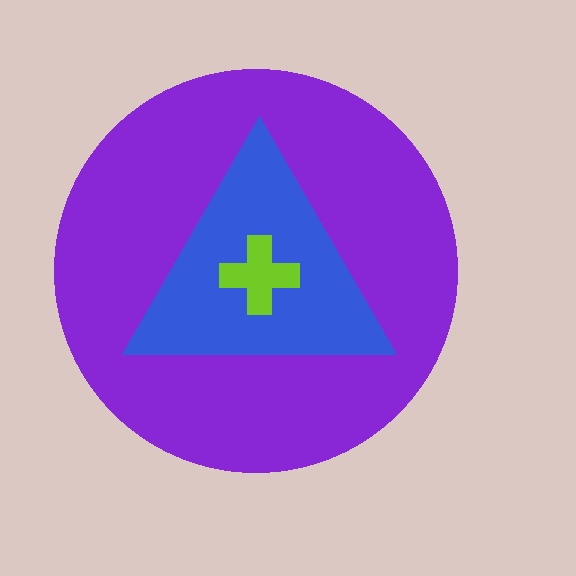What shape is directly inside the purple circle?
The blue triangle.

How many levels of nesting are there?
3.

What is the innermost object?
The lime cross.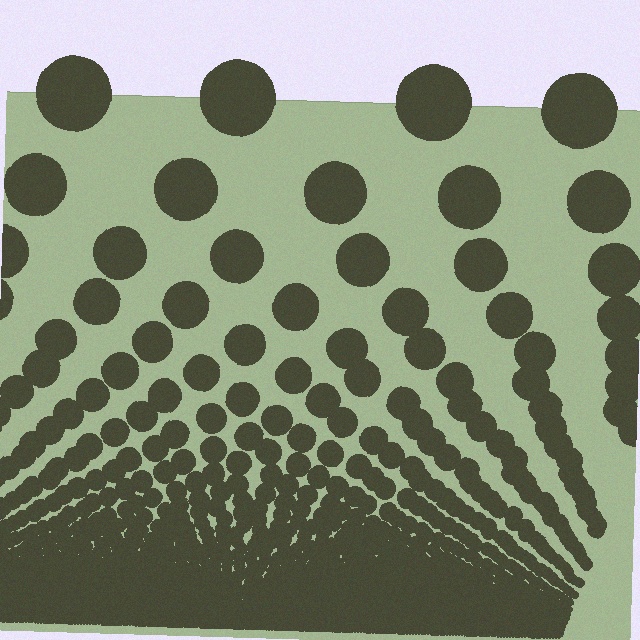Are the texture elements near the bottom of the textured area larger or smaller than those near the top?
Smaller. The gradient is inverted — elements near the bottom are smaller and denser.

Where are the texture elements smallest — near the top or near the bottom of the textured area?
Near the bottom.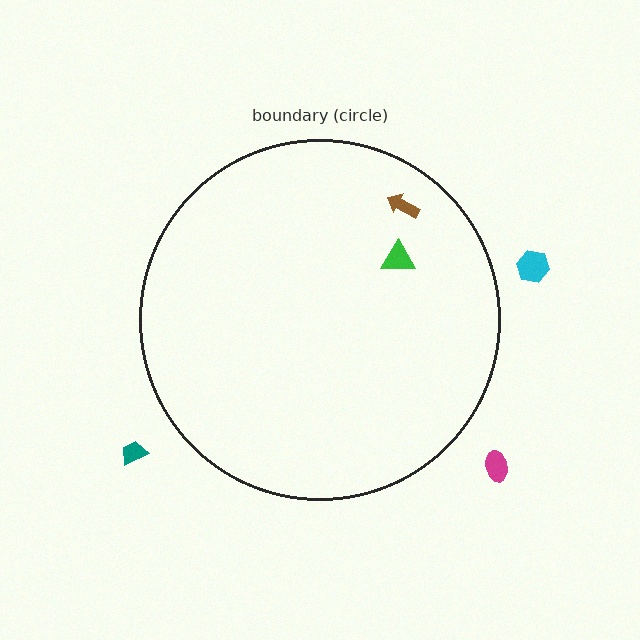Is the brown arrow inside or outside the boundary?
Inside.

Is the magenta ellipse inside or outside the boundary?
Outside.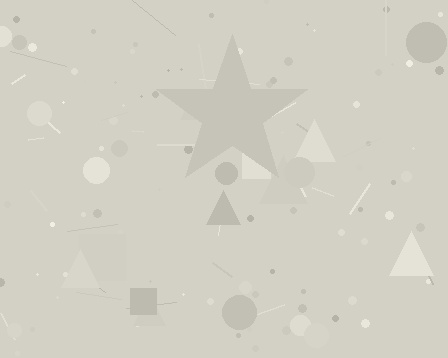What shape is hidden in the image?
A star is hidden in the image.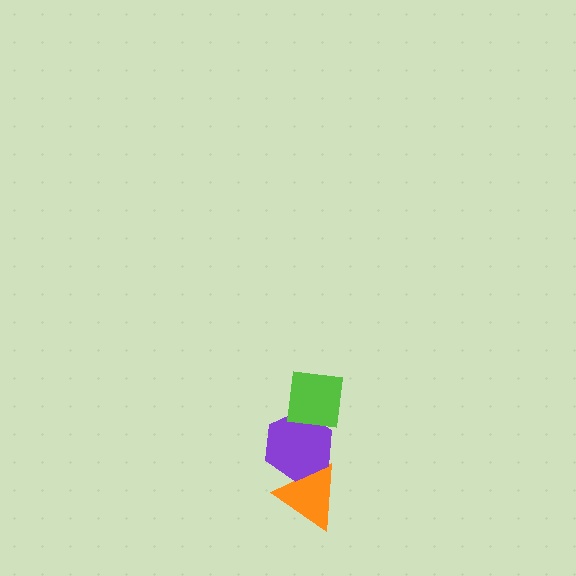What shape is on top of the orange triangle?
The purple hexagon is on top of the orange triangle.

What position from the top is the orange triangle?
The orange triangle is 3rd from the top.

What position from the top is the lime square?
The lime square is 1st from the top.